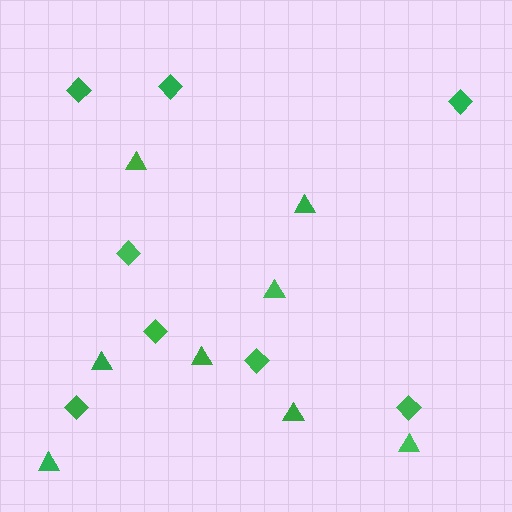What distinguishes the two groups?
There are 2 groups: one group of triangles (8) and one group of diamonds (8).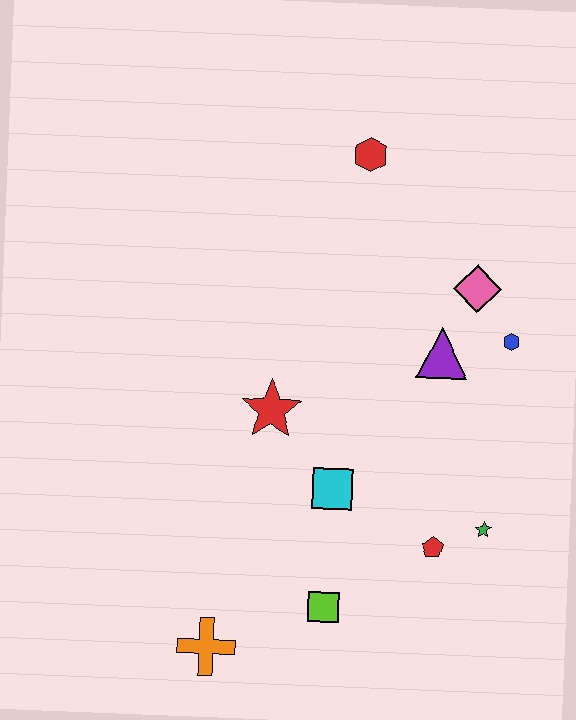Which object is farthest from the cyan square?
The red hexagon is farthest from the cyan square.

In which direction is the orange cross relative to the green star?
The orange cross is to the left of the green star.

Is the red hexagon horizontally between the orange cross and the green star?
Yes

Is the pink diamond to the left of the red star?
No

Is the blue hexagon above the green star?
Yes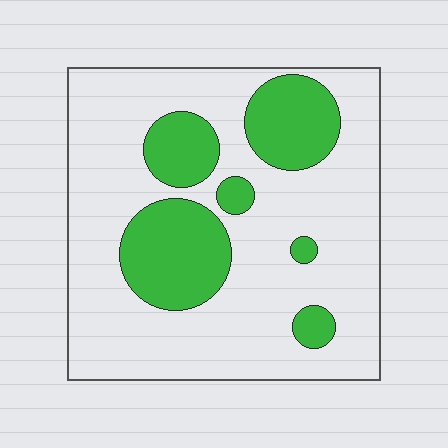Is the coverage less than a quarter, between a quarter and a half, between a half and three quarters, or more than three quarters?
Between a quarter and a half.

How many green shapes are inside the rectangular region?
6.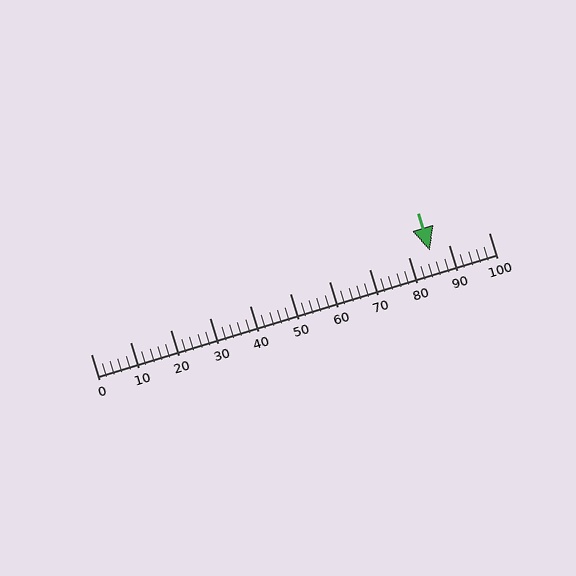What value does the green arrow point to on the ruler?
The green arrow points to approximately 85.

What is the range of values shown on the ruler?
The ruler shows values from 0 to 100.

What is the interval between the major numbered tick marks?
The major tick marks are spaced 10 units apart.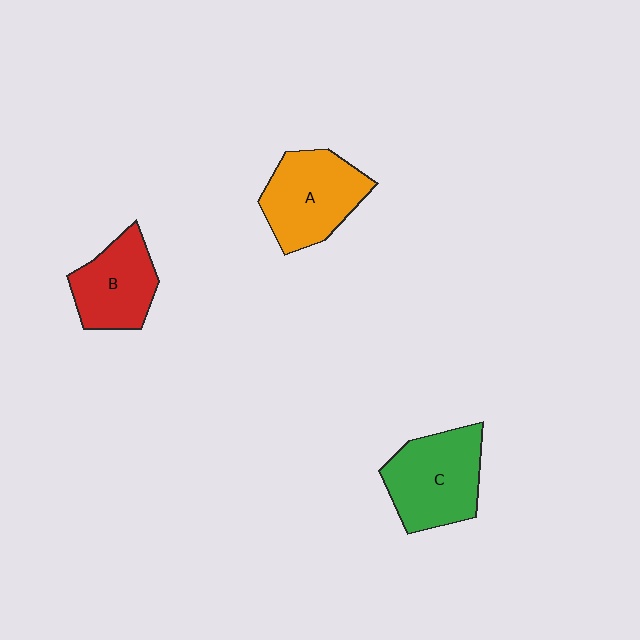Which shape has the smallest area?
Shape B (red).